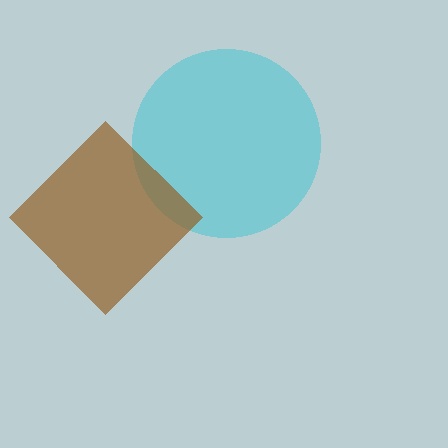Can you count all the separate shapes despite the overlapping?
Yes, there are 2 separate shapes.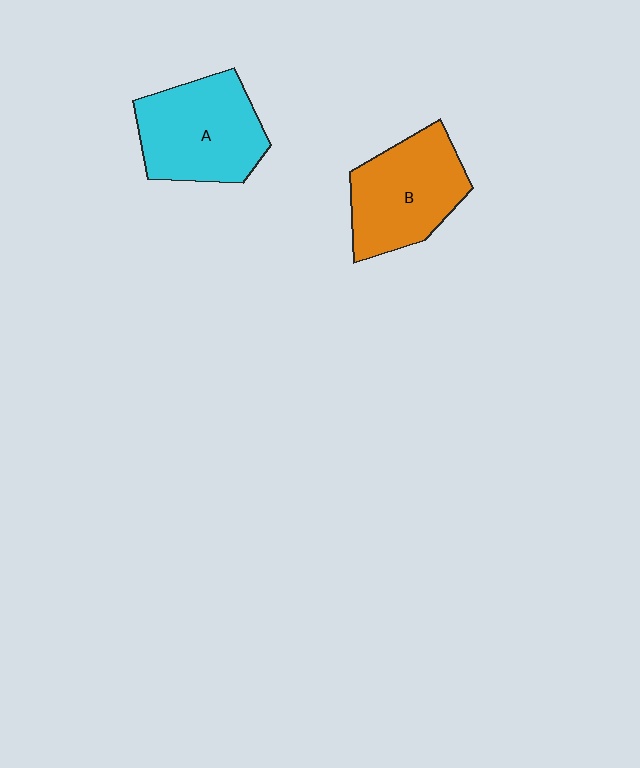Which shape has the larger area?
Shape A (cyan).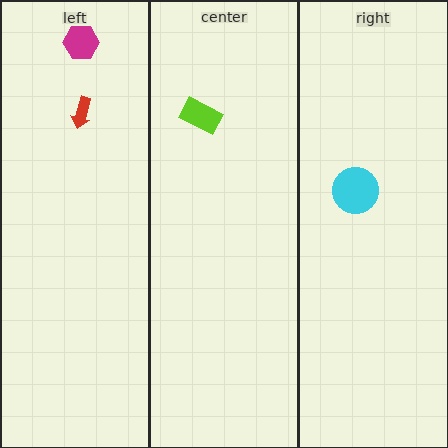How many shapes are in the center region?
1.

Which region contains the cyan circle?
The right region.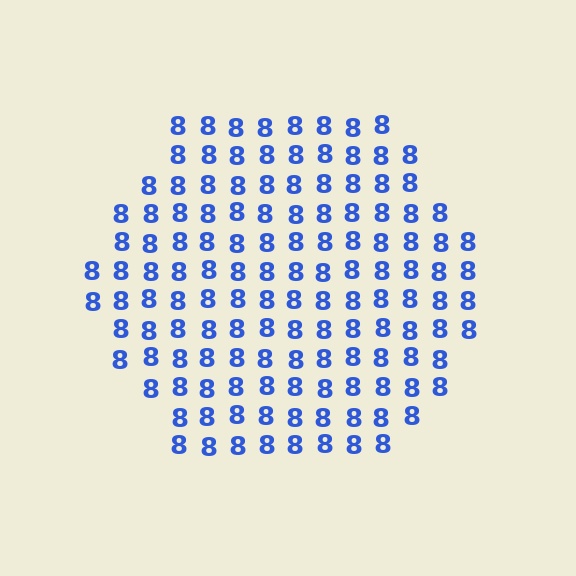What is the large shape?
The large shape is a hexagon.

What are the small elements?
The small elements are digit 8's.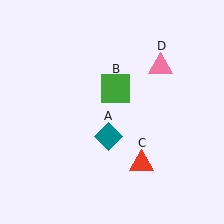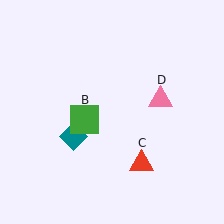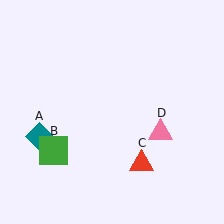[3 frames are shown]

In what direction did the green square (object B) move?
The green square (object B) moved down and to the left.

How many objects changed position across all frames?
3 objects changed position: teal diamond (object A), green square (object B), pink triangle (object D).